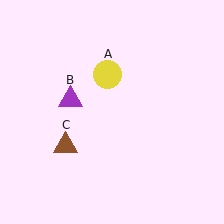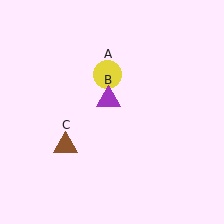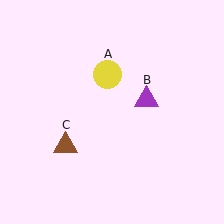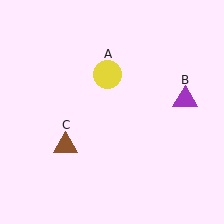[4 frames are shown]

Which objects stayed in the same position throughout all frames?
Yellow circle (object A) and brown triangle (object C) remained stationary.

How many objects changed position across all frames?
1 object changed position: purple triangle (object B).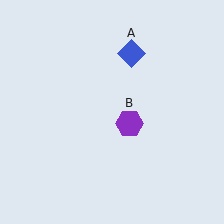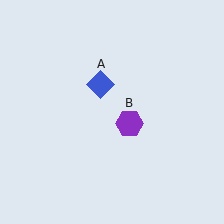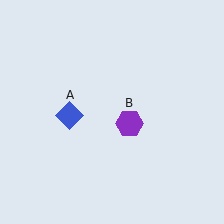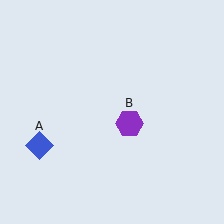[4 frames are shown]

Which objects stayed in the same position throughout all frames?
Purple hexagon (object B) remained stationary.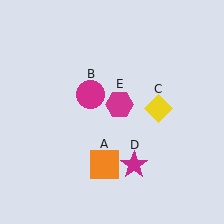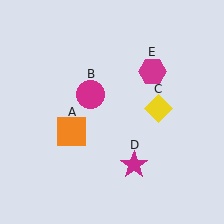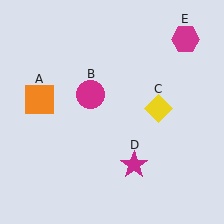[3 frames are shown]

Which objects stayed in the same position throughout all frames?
Magenta circle (object B) and yellow diamond (object C) and magenta star (object D) remained stationary.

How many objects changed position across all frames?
2 objects changed position: orange square (object A), magenta hexagon (object E).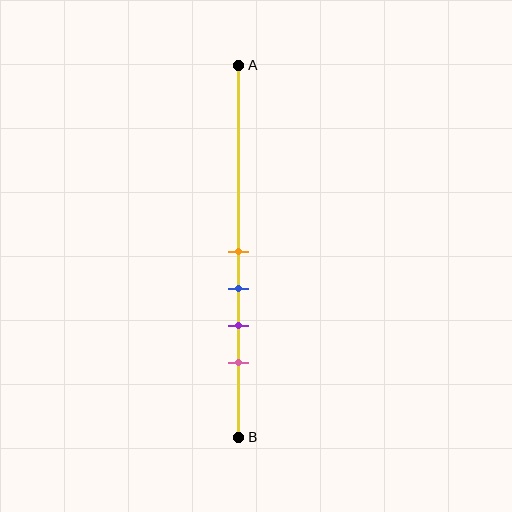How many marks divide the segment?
There are 4 marks dividing the segment.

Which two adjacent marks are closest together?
The orange and blue marks are the closest adjacent pair.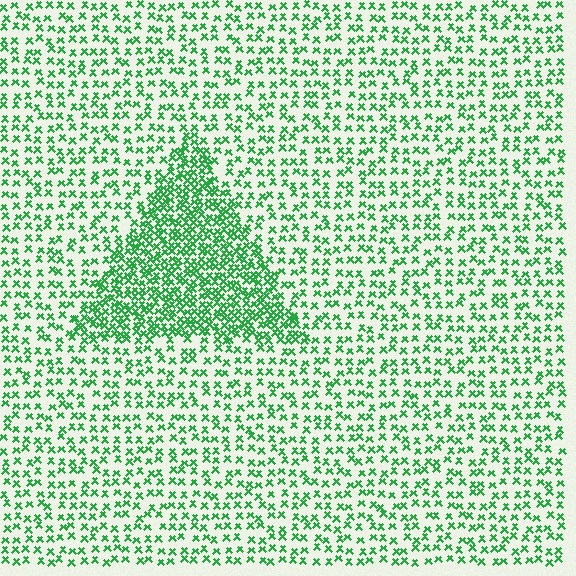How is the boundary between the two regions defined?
The boundary is defined by a change in element density (approximately 2.3x ratio). All elements are the same color, size, and shape.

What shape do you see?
I see a triangle.